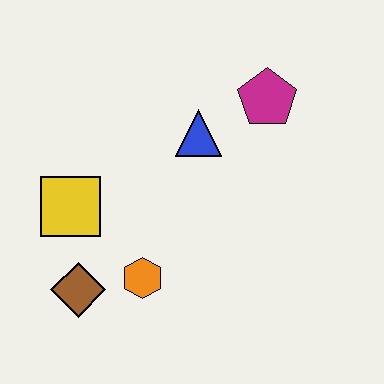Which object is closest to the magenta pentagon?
The blue triangle is closest to the magenta pentagon.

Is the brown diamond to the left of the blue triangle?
Yes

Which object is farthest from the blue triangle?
The brown diamond is farthest from the blue triangle.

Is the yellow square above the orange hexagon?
Yes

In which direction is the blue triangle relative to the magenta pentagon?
The blue triangle is to the left of the magenta pentagon.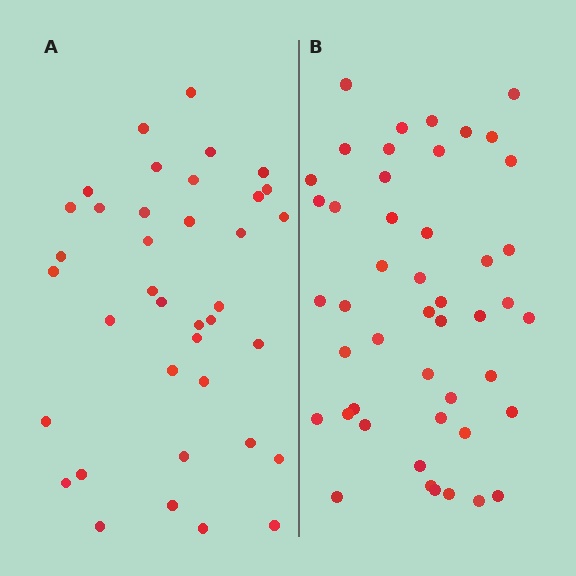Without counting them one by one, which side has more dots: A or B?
Region B (the right region) has more dots.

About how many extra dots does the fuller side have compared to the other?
Region B has roughly 8 or so more dots than region A.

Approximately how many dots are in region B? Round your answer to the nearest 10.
About 50 dots. (The exact count is 47, which rounds to 50.)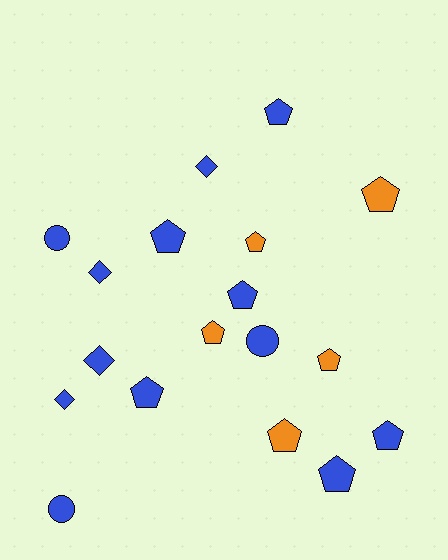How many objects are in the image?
There are 18 objects.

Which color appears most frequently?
Blue, with 13 objects.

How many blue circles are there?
There are 3 blue circles.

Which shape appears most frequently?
Pentagon, with 11 objects.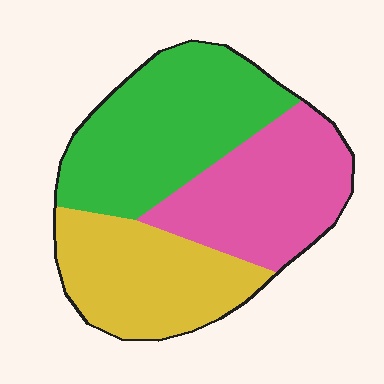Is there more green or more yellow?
Green.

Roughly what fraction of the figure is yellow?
Yellow covers 30% of the figure.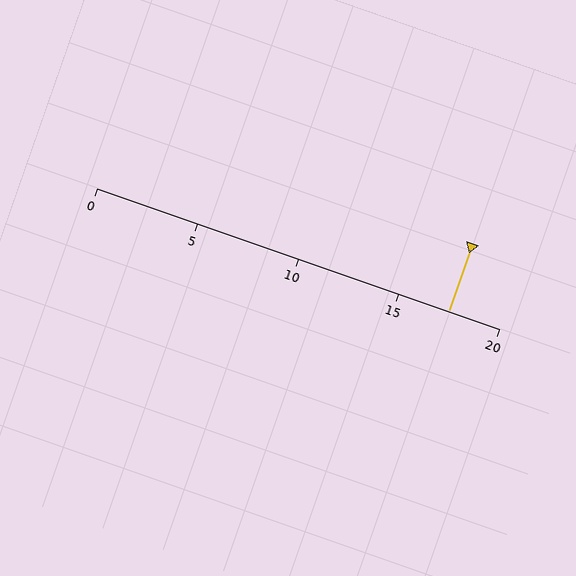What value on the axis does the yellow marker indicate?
The marker indicates approximately 17.5.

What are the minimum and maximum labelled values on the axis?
The axis runs from 0 to 20.